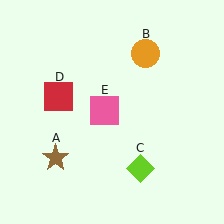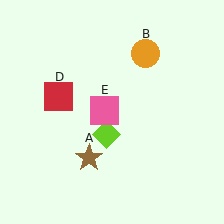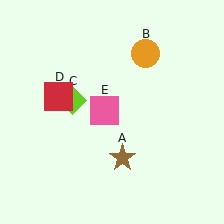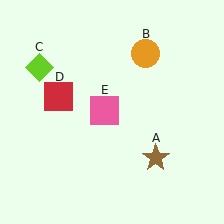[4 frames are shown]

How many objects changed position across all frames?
2 objects changed position: brown star (object A), lime diamond (object C).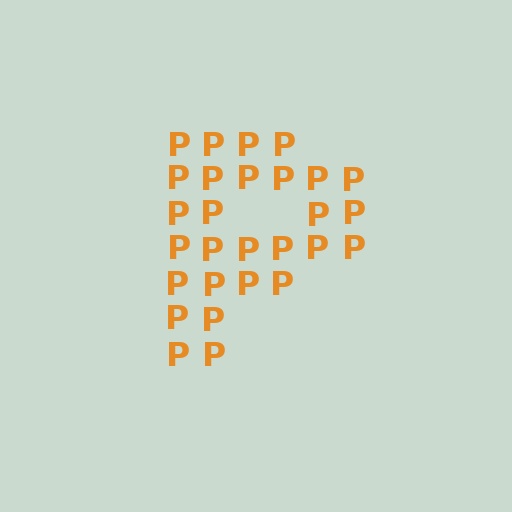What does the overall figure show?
The overall figure shows the letter P.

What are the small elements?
The small elements are letter P's.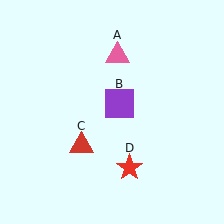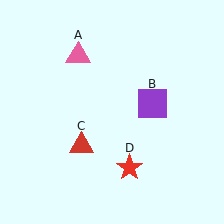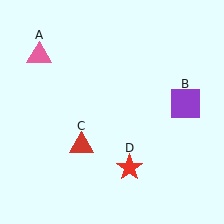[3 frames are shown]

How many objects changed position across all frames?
2 objects changed position: pink triangle (object A), purple square (object B).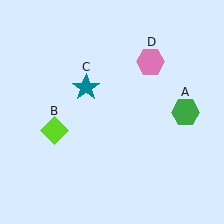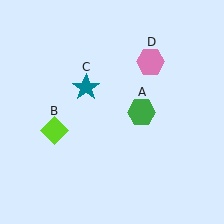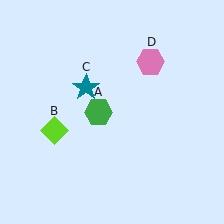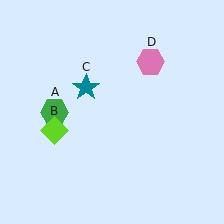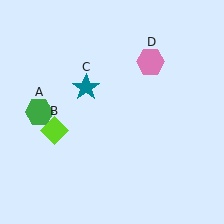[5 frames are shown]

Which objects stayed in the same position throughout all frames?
Lime diamond (object B) and teal star (object C) and pink hexagon (object D) remained stationary.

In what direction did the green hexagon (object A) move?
The green hexagon (object A) moved left.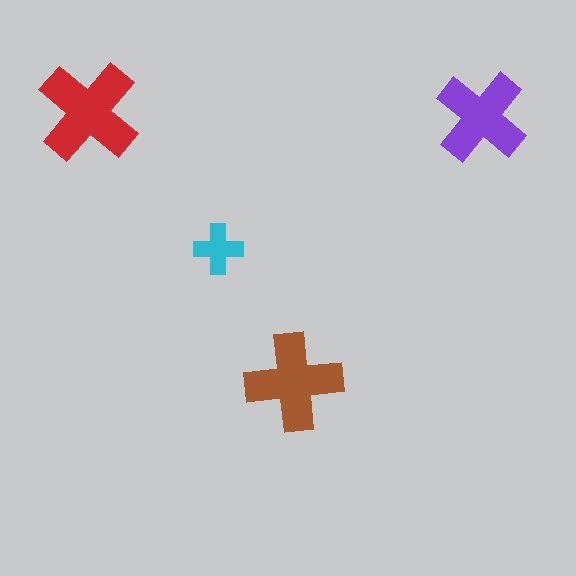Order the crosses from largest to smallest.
the red one, the brown one, the purple one, the cyan one.